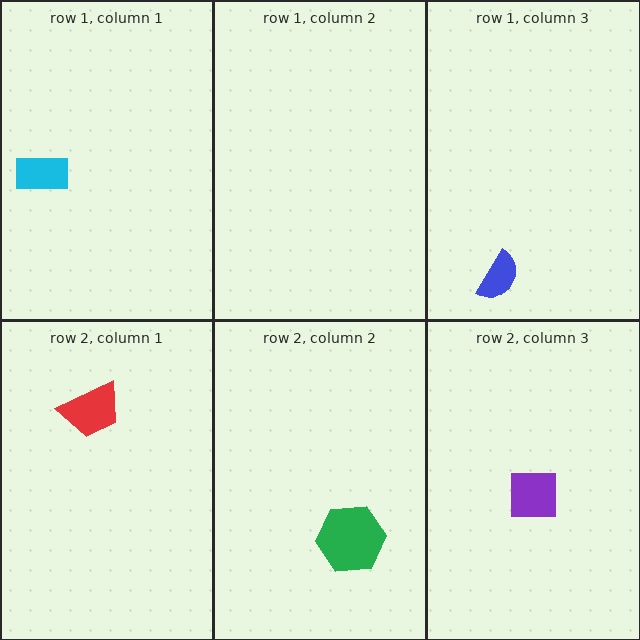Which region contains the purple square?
The row 2, column 3 region.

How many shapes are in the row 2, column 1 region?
1.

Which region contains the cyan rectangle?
The row 1, column 1 region.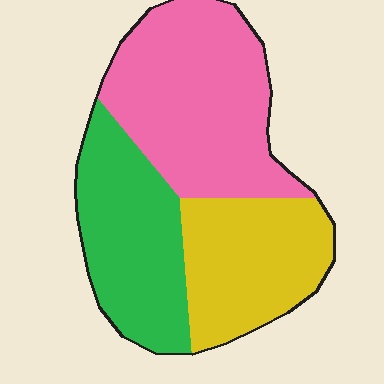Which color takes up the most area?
Pink, at roughly 40%.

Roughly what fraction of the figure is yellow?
Yellow covers around 30% of the figure.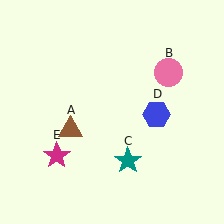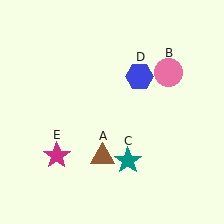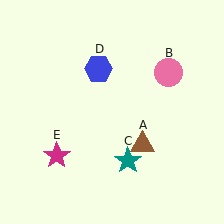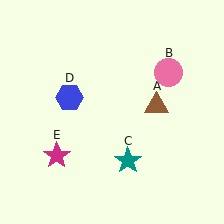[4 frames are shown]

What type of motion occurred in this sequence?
The brown triangle (object A), blue hexagon (object D) rotated counterclockwise around the center of the scene.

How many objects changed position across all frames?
2 objects changed position: brown triangle (object A), blue hexagon (object D).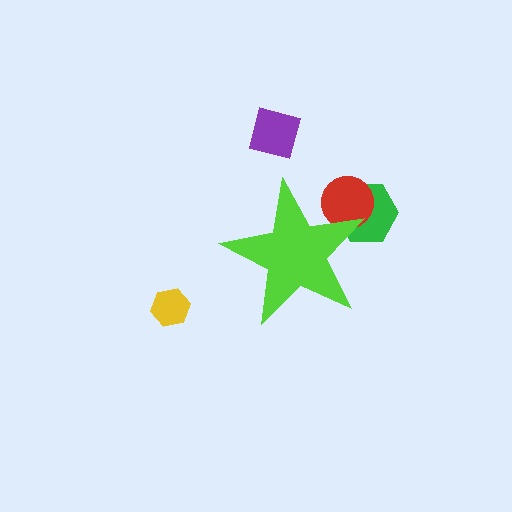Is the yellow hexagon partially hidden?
No, the yellow hexagon is fully visible.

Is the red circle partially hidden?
Yes, the red circle is partially hidden behind the lime star.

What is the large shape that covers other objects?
A lime star.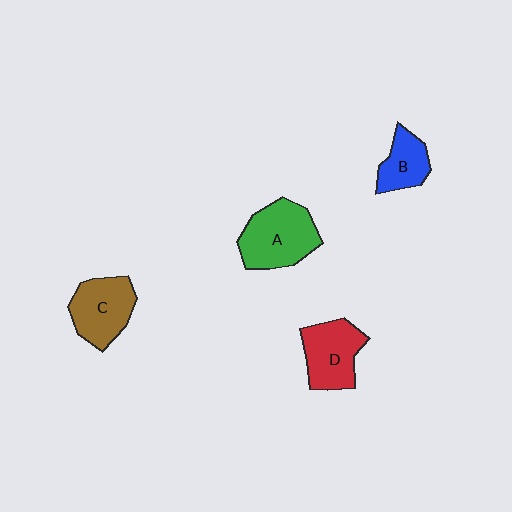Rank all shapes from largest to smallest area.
From largest to smallest: A (green), C (brown), D (red), B (blue).